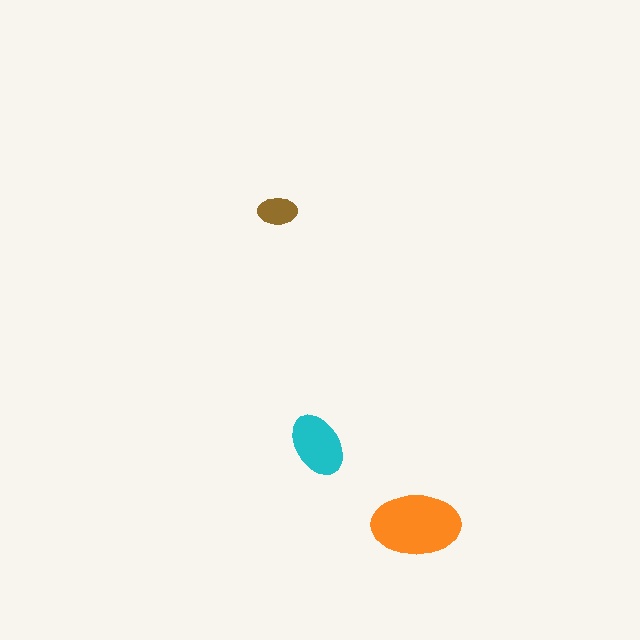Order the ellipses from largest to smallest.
the orange one, the cyan one, the brown one.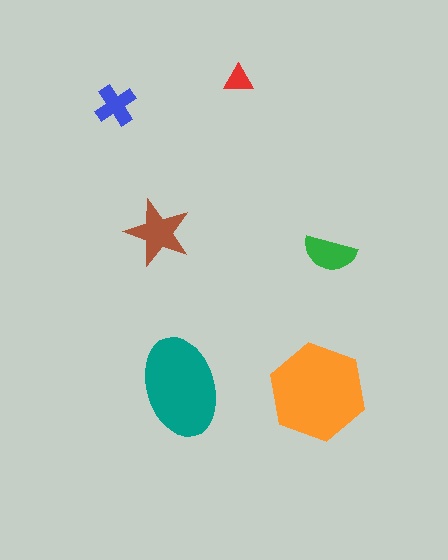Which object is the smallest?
The red triangle.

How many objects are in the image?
There are 6 objects in the image.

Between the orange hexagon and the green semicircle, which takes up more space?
The orange hexagon.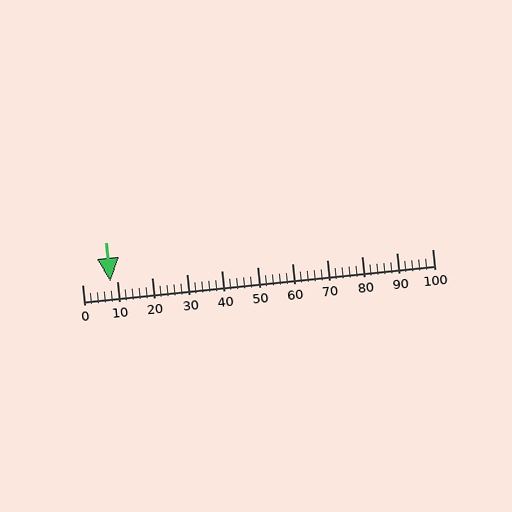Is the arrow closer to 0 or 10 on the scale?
The arrow is closer to 10.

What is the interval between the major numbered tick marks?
The major tick marks are spaced 10 units apart.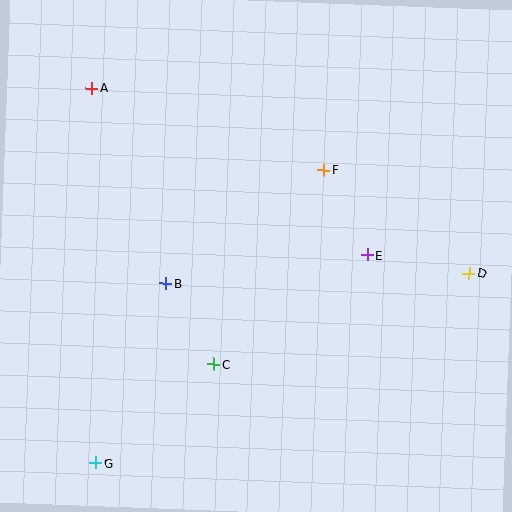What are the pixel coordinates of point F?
Point F is at (324, 170).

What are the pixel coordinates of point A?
Point A is at (92, 88).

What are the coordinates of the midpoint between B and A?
The midpoint between B and A is at (129, 186).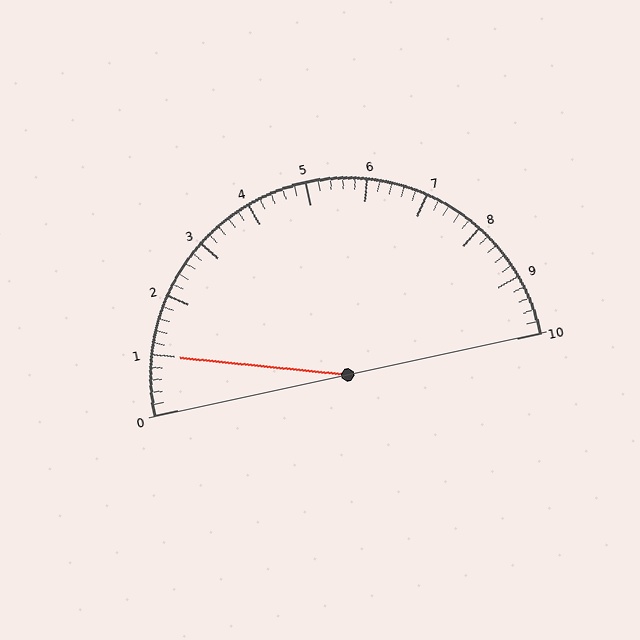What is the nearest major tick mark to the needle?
The nearest major tick mark is 1.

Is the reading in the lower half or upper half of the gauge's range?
The reading is in the lower half of the range (0 to 10).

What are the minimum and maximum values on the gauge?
The gauge ranges from 0 to 10.